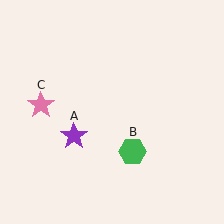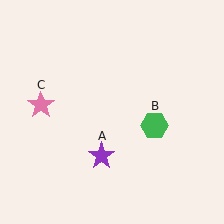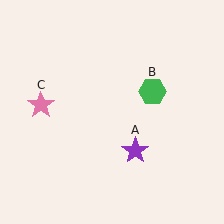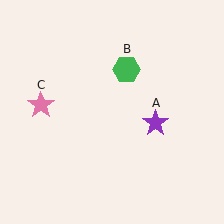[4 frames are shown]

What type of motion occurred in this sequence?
The purple star (object A), green hexagon (object B) rotated counterclockwise around the center of the scene.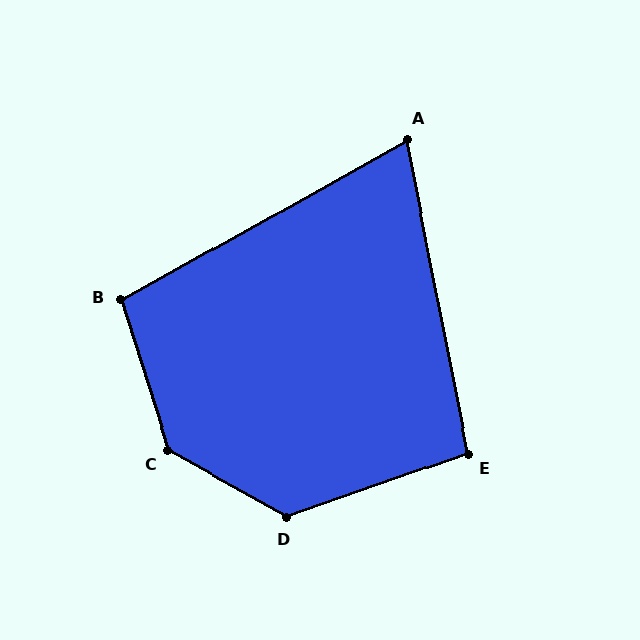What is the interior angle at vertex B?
Approximately 102 degrees (obtuse).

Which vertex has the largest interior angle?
C, at approximately 137 degrees.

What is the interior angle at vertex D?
Approximately 131 degrees (obtuse).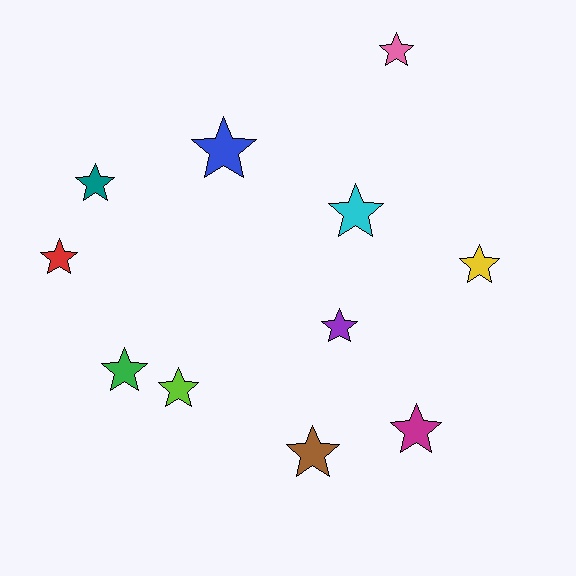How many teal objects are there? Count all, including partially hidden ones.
There is 1 teal object.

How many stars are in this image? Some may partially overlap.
There are 11 stars.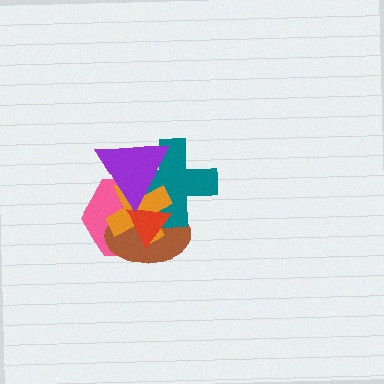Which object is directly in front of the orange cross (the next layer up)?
The red triangle is directly in front of the orange cross.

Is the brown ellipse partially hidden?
Yes, it is partially covered by another shape.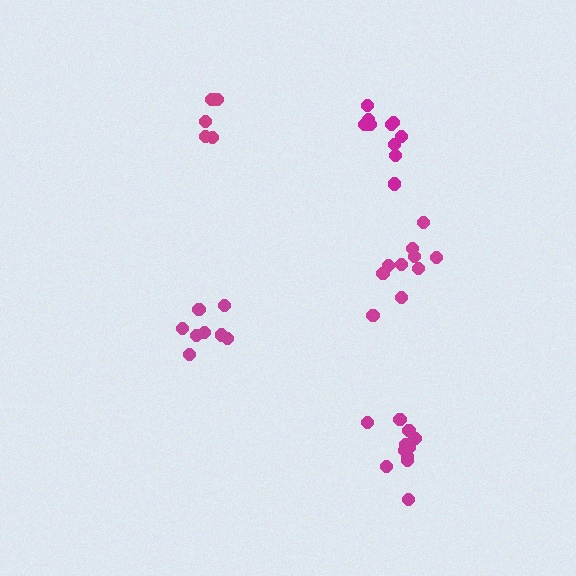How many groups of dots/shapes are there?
There are 5 groups.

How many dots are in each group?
Group 1: 11 dots, Group 2: 10 dots, Group 3: 10 dots, Group 4: 8 dots, Group 5: 5 dots (44 total).